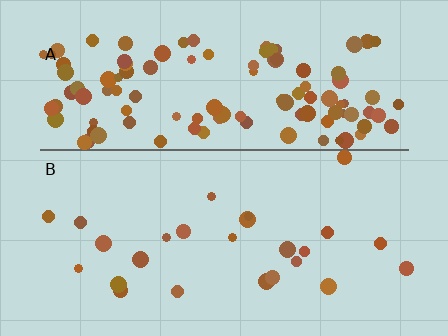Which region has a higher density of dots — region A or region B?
A (the top).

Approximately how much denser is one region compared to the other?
Approximately 4.8× — region A over region B.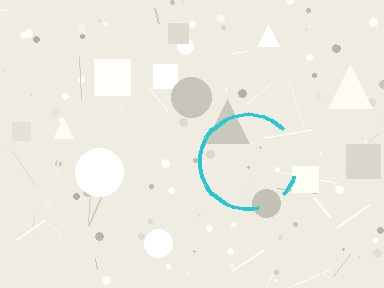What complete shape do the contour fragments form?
The contour fragments form a circle.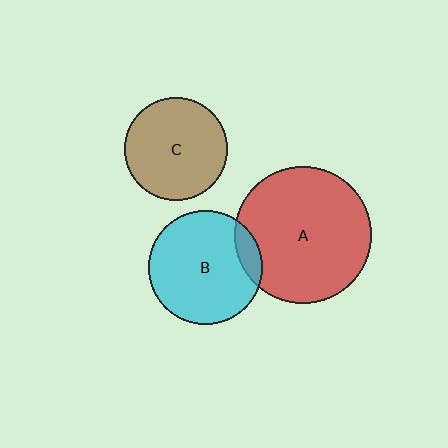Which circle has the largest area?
Circle A (red).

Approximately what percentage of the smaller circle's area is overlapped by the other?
Approximately 10%.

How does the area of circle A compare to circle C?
Approximately 1.8 times.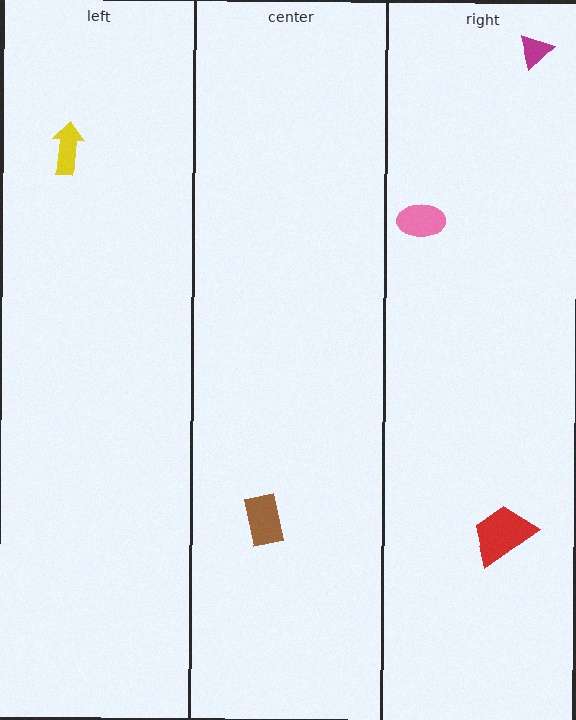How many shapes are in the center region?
1.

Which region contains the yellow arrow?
The left region.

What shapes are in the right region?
The red trapezoid, the pink ellipse, the magenta triangle.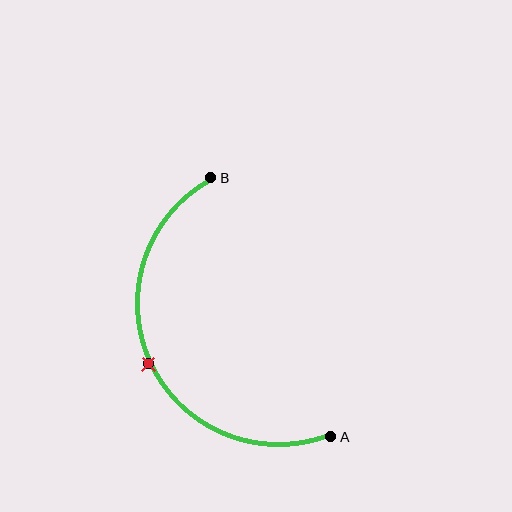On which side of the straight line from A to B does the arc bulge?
The arc bulges to the left of the straight line connecting A and B.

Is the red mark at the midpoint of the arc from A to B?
Yes. The red mark lies on the arc at equal arc-length from both A and B — it is the arc midpoint.